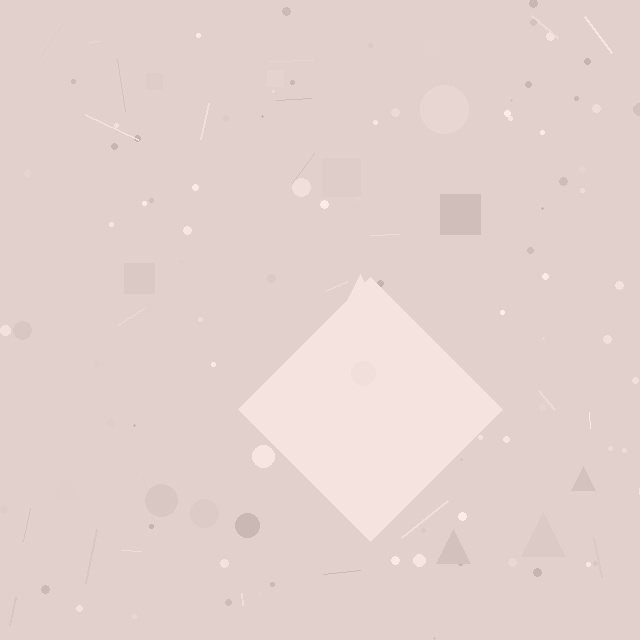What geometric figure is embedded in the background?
A diamond is embedded in the background.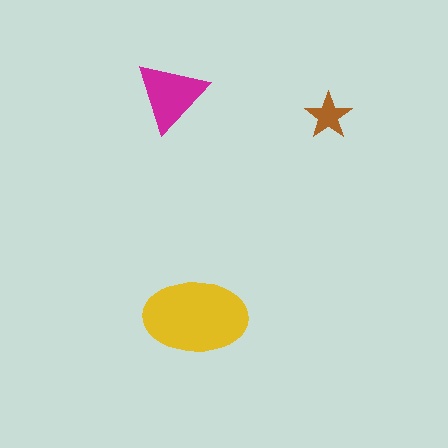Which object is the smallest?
The brown star.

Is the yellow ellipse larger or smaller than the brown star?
Larger.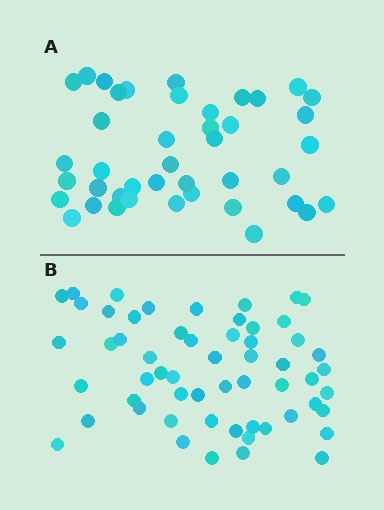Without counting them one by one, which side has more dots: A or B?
Region B (the bottom region) has more dots.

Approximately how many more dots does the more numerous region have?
Region B has approximately 15 more dots than region A.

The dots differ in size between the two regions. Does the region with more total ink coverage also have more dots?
No. Region A has more total ink coverage because its dots are larger, but region B actually contains more individual dots. Total area can be misleading — the number of items is what matters here.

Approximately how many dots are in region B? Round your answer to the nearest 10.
About 60 dots. (The exact count is 57, which rounds to 60.)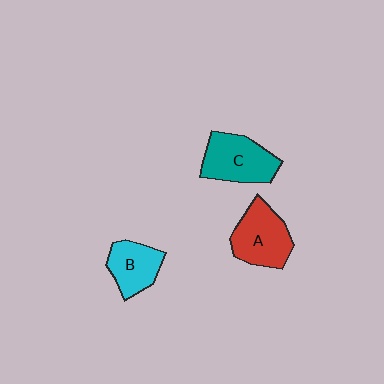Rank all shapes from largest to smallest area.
From largest to smallest: C (teal), A (red), B (cyan).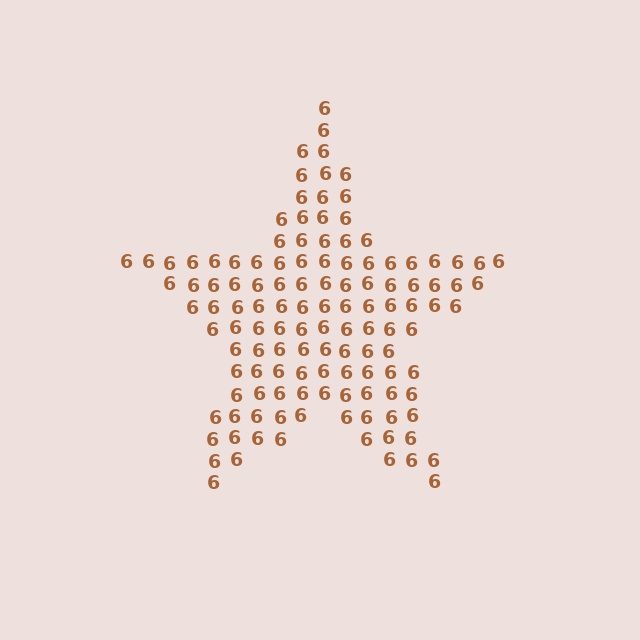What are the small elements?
The small elements are digit 6's.